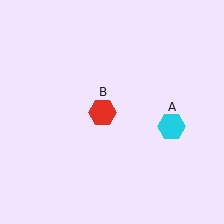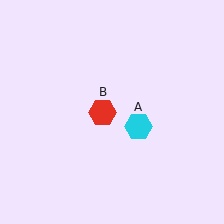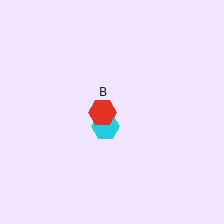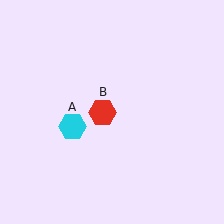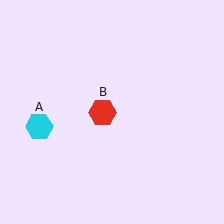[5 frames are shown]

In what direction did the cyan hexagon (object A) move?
The cyan hexagon (object A) moved left.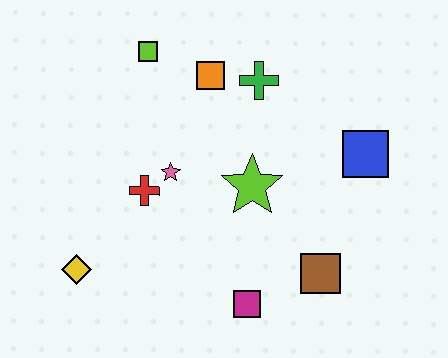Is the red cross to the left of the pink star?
Yes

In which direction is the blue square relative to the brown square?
The blue square is above the brown square.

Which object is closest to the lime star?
The pink star is closest to the lime star.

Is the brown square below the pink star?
Yes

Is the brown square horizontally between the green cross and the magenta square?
No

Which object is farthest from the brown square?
The lime square is farthest from the brown square.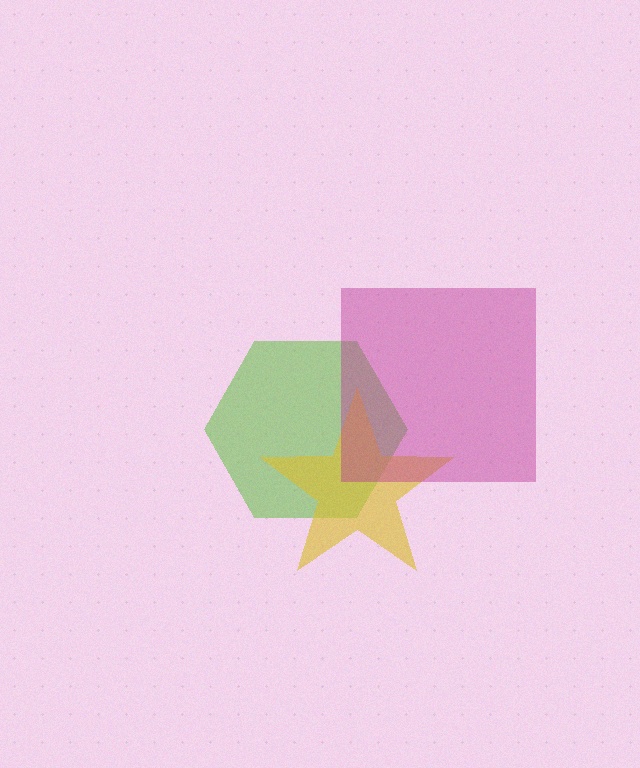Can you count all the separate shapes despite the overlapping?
Yes, there are 3 separate shapes.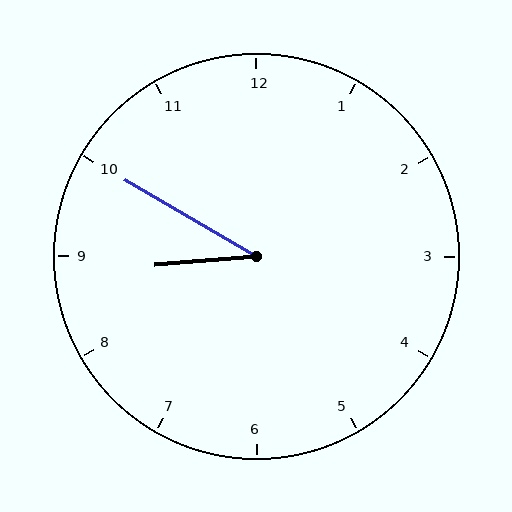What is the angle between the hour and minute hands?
Approximately 35 degrees.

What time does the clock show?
8:50.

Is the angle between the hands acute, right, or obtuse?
It is acute.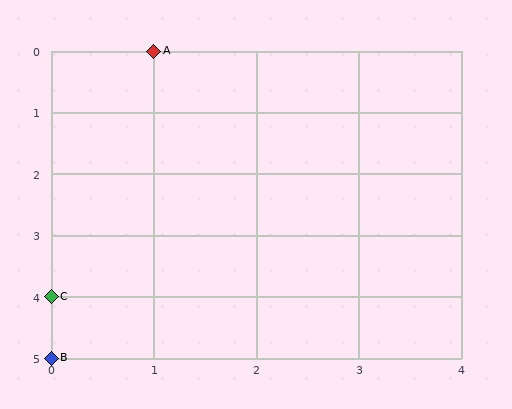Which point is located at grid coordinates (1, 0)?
Point A is at (1, 0).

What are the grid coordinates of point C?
Point C is at grid coordinates (0, 4).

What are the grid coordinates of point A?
Point A is at grid coordinates (1, 0).